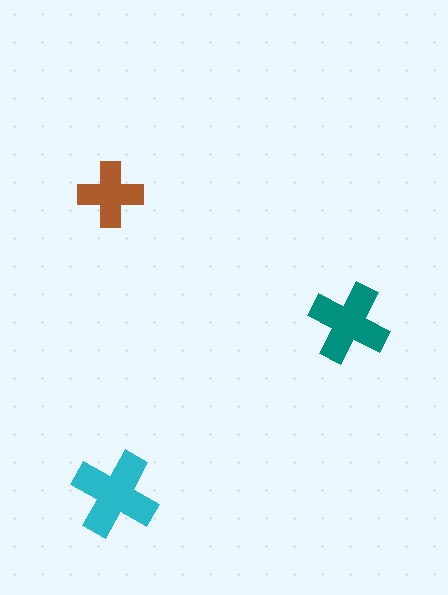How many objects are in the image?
There are 3 objects in the image.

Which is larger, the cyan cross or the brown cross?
The cyan one.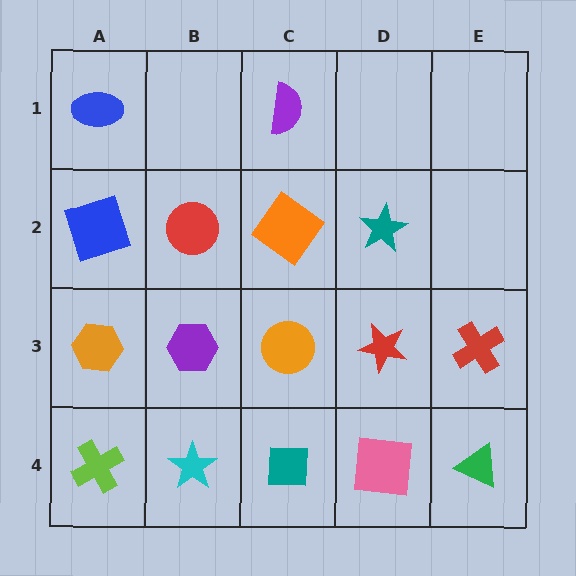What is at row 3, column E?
A red cross.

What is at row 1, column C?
A purple semicircle.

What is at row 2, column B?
A red circle.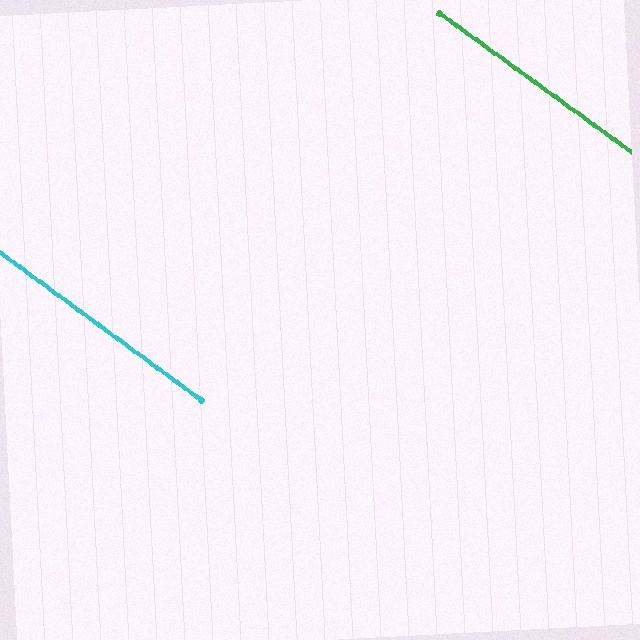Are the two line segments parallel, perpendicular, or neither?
Parallel — their directions differ by only 0.4°.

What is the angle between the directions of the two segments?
Approximately 0 degrees.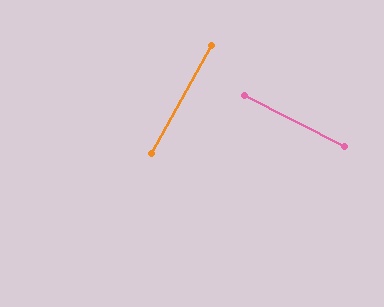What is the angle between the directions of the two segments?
Approximately 88 degrees.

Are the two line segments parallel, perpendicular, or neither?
Perpendicular — they meet at approximately 88°.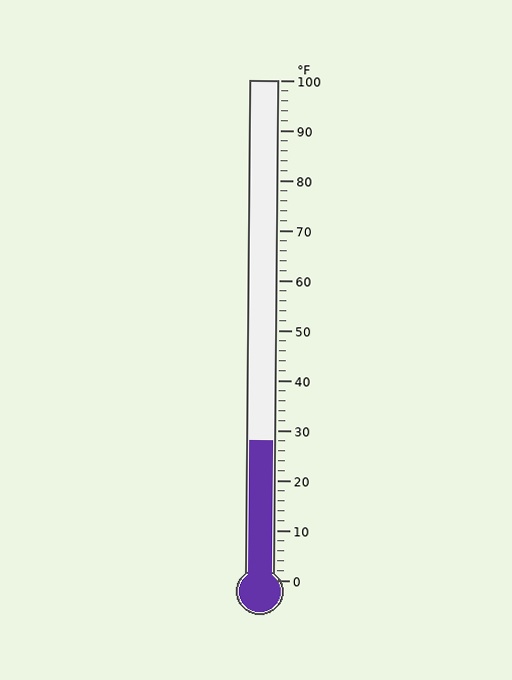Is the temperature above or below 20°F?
The temperature is above 20°F.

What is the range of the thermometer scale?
The thermometer scale ranges from 0°F to 100°F.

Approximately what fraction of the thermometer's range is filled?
The thermometer is filled to approximately 30% of its range.